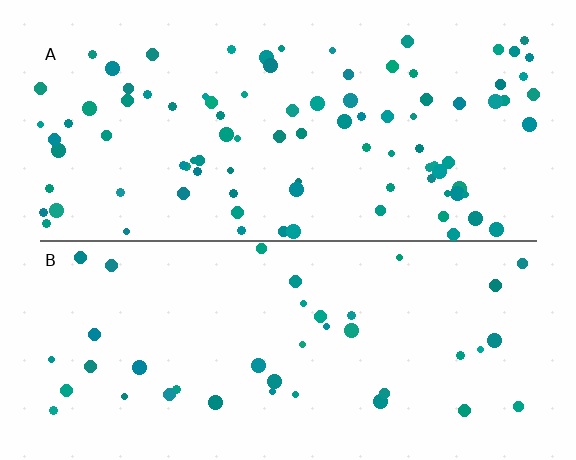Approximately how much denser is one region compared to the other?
Approximately 2.3× — region A over region B.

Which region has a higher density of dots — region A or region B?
A (the top).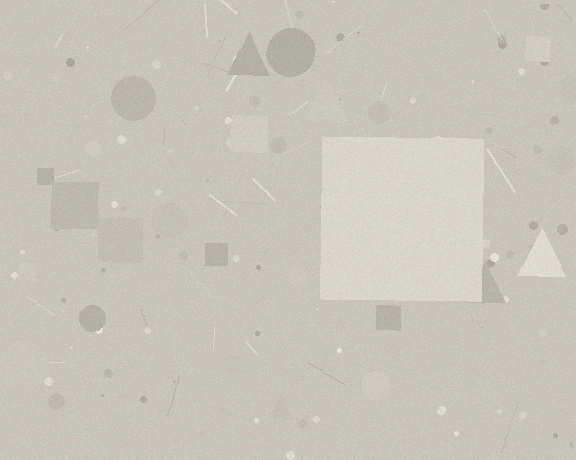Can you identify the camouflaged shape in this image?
The camouflaged shape is a square.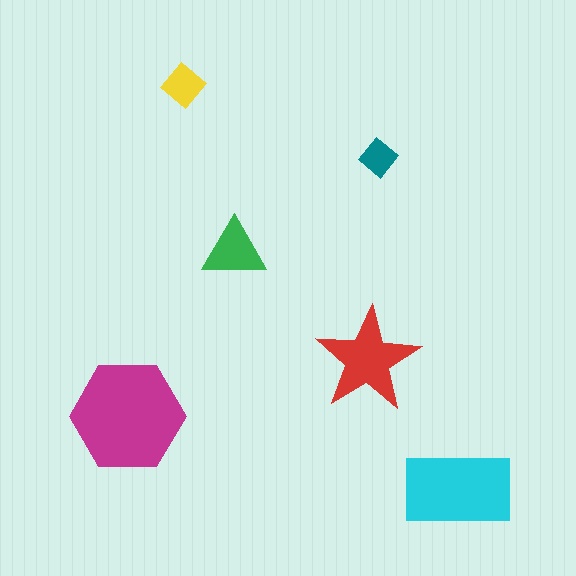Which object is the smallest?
The teal diamond.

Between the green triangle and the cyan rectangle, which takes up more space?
The cyan rectangle.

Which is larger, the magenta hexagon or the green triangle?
The magenta hexagon.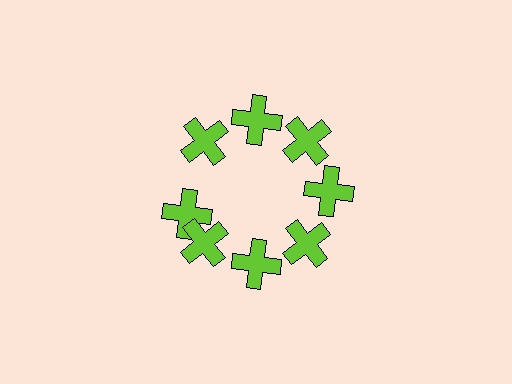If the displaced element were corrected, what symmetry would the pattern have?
It would have 8-fold rotational symmetry — the pattern would map onto itself every 45 degrees.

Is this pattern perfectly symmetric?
No. The 8 lime crosses are arranged in a ring, but one element near the 9 o'clock position is rotated out of alignment along the ring, breaking the 8-fold rotational symmetry.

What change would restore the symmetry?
The symmetry would be restored by rotating it back into even spacing with its neighbors so that all 8 crosses sit at equal angles and equal distance from the center.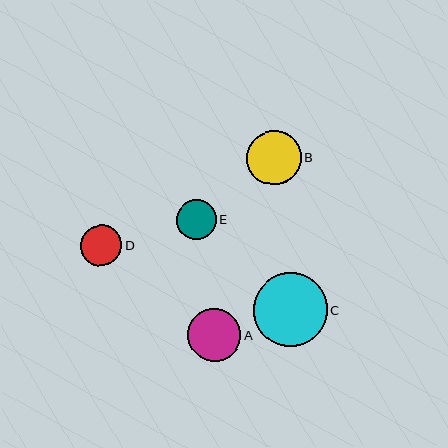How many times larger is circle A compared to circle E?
Circle A is approximately 1.4 times the size of circle E.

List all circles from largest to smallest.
From largest to smallest: C, B, A, D, E.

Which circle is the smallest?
Circle E is the smallest with a size of approximately 39 pixels.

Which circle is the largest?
Circle C is the largest with a size of approximately 74 pixels.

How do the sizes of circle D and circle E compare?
Circle D and circle E are approximately the same size.